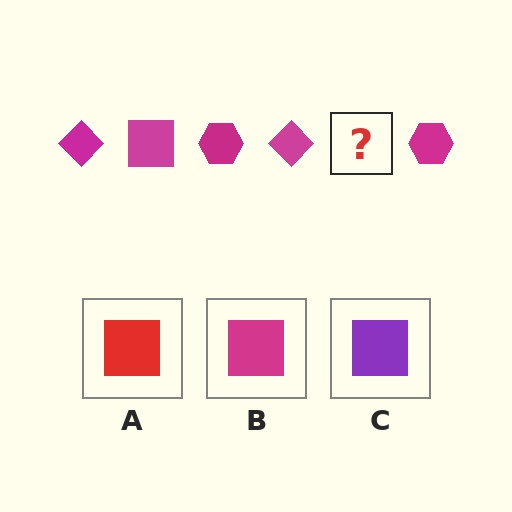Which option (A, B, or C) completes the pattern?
B.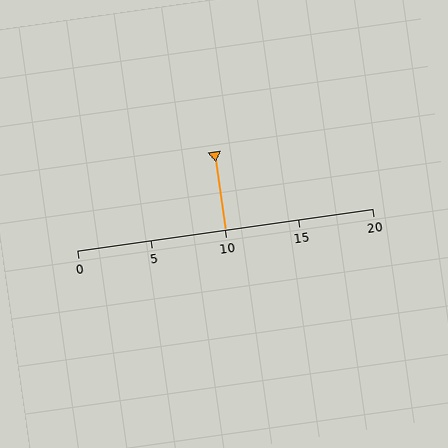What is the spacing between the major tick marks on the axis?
The major ticks are spaced 5 apart.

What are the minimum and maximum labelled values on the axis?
The axis runs from 0 to 20.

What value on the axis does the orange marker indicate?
The marker indicates approximately 10.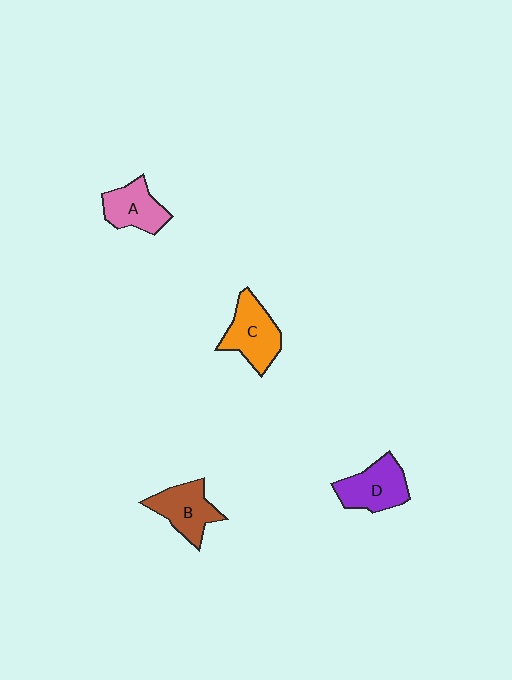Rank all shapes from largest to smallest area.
From largest to smallest: C (orange), D (purple), B (brown), A (pink).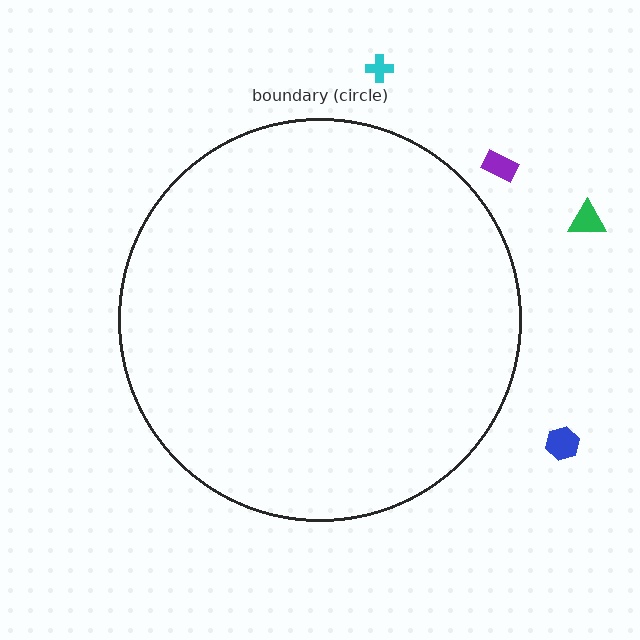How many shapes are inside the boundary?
0 inside, 4 outside.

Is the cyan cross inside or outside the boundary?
Outside.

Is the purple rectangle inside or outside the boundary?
Outside.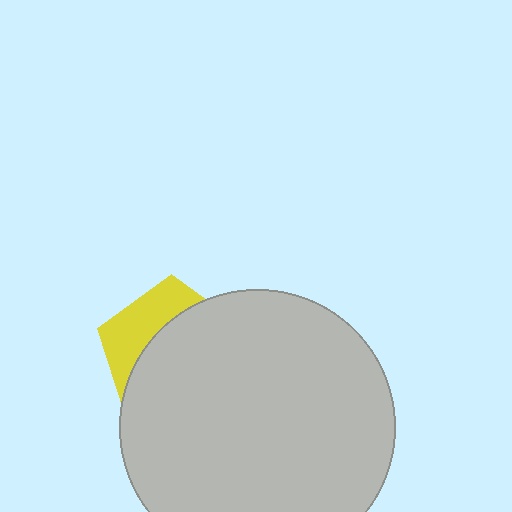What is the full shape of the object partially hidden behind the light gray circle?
The partially hidden object is a yellow pentagon.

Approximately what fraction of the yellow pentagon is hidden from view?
Roughly 68% of the yellow pentagon is hidden behind the light gray circle.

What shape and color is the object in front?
The object in front is a light gray circle.